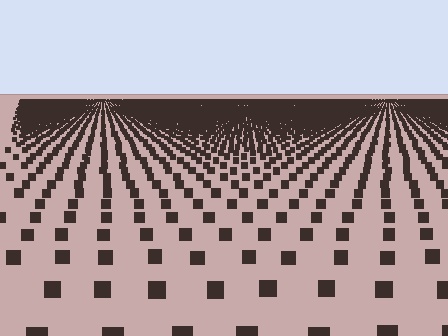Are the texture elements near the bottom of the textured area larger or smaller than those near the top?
Larger. Near the bottom, elements are closer to the viewer and appear at a bigger on-screen size.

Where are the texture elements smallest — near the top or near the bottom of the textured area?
Near the top.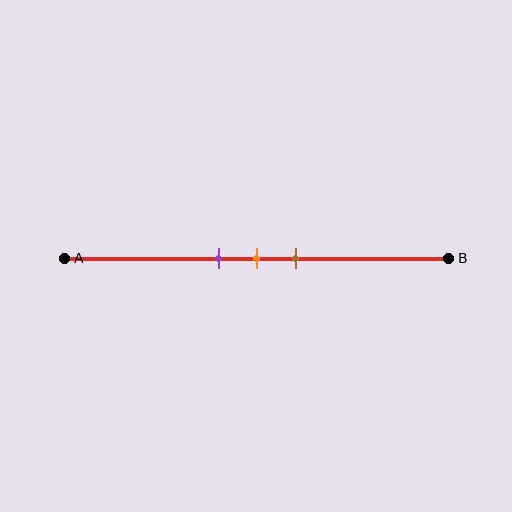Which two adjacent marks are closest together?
The purple and orange marks are the closest adjacent pair.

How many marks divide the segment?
There are 3 marks dividing the segment.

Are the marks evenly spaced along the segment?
Yes, the marks are approximately evenly spaced.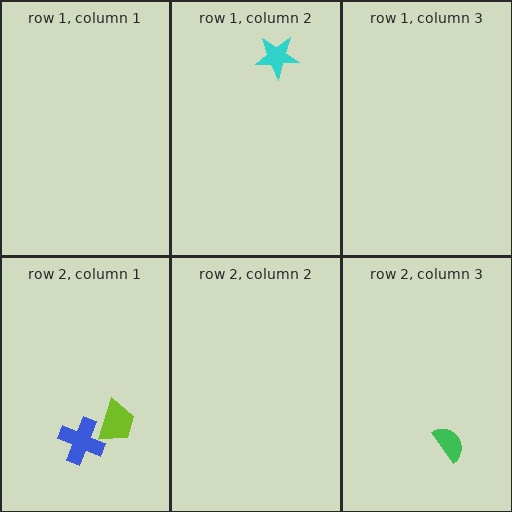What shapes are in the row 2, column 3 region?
The green semicircle.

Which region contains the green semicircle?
The row 2, column 3 region.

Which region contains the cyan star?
The row 1, column 2 region.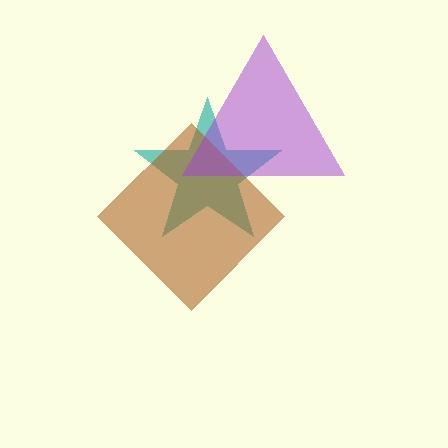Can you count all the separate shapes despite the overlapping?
Yes, there are 3 separate shapes.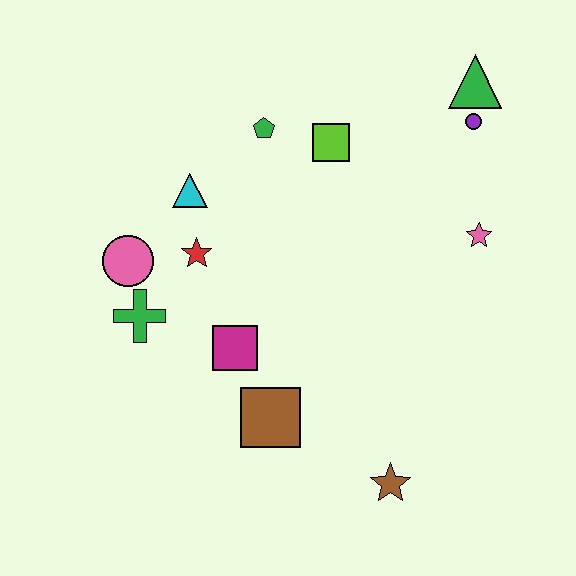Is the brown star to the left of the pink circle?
No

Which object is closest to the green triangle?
The purple circle is closest to the green triangle.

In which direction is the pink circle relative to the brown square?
The pink circle is above the brown square.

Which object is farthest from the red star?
The green triangle is farthest from the red star.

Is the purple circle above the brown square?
Yes